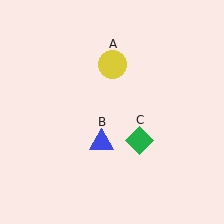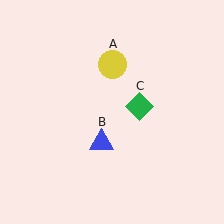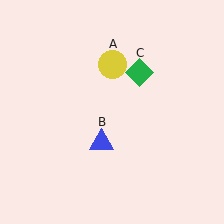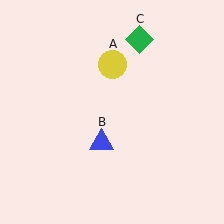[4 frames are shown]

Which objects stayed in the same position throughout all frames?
Yellow circle (object A) and blue triangle (object B) remained stationary.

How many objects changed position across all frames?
1 object changed position: green diamond (object C).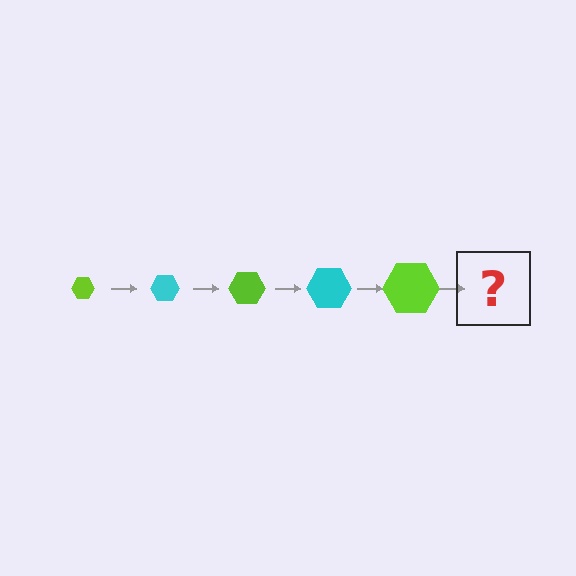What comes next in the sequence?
The next element should be a cyan hexagon, larger than the previous one.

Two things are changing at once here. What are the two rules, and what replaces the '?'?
The two rules are that the hexagon grows larger each step and the color cycles through lime and cyan. The '?' should be a cyan hexagon, larger than the previous one.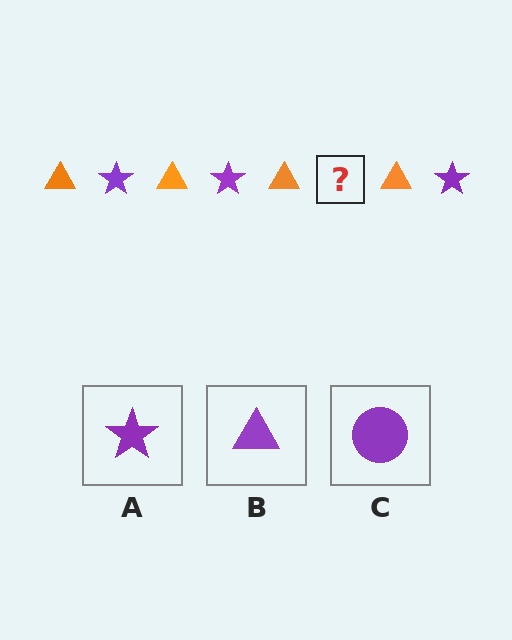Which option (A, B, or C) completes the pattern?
A.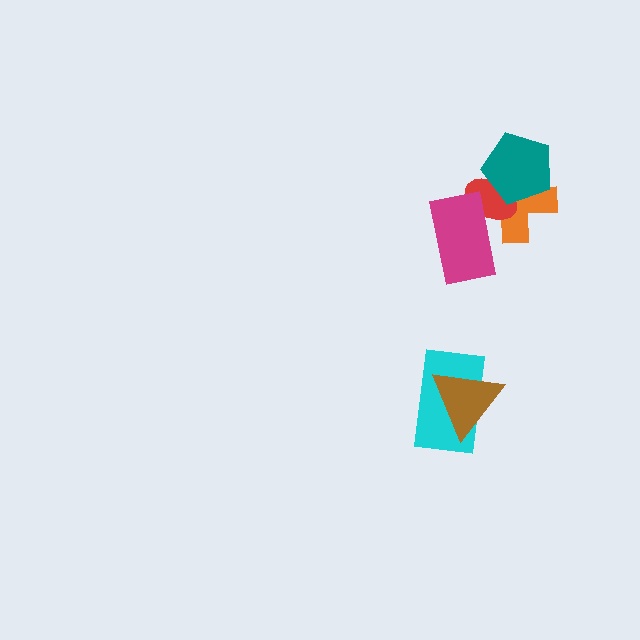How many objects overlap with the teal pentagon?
2 objects overlap with the teal pentagon.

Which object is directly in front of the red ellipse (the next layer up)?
The teal pentagon is directly in front of the red ellipse.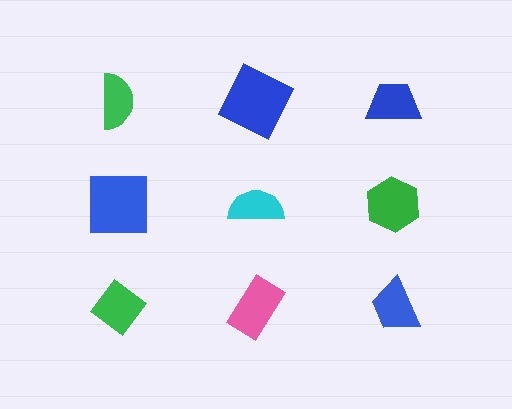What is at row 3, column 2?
A pink rectangle.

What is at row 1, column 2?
A blue square.